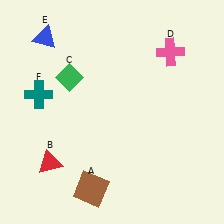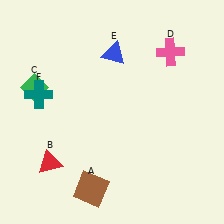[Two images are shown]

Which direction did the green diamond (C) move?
The green diamond (C) moved left.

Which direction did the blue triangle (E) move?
The blue triangle (E) moved right.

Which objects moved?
The objects that moved are: the green diamond (C), the blue triangle (E).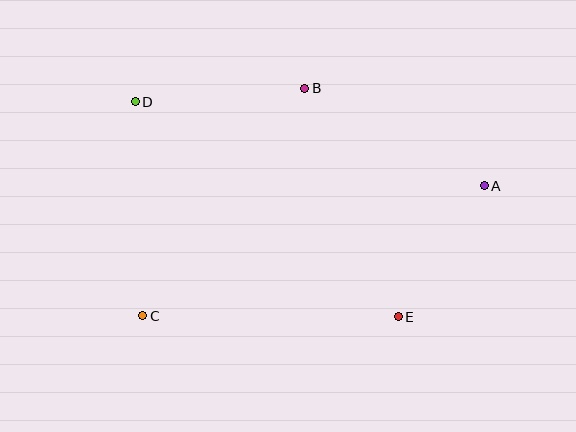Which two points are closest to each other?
Points A and E are closest to each other.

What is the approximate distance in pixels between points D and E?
The distance between D and E is approximately 340 pixels.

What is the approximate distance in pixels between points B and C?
The distance between B and C is approximately 279 pixels.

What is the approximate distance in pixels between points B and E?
The distance between B and E is approximately 247 pixels.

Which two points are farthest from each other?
Points A and C are farthest from each other.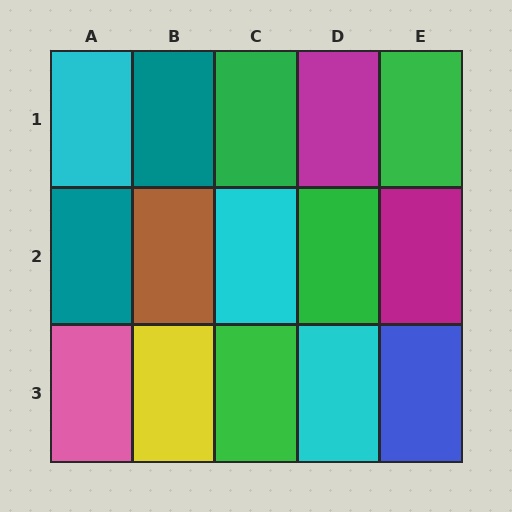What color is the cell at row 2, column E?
Magenta.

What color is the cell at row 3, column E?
Blue.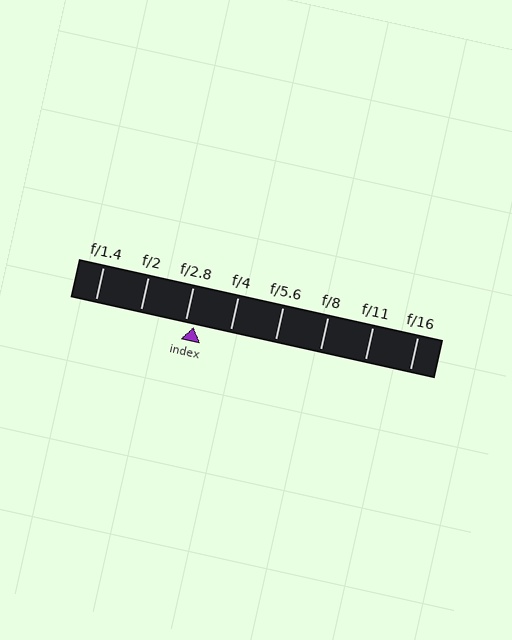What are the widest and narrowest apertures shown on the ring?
The widest aperture shown is f/1.4 and the narrowest is f/16.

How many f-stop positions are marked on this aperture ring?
There are 8 f-stop positions marked.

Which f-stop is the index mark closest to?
The index mark is closest to f/2.8.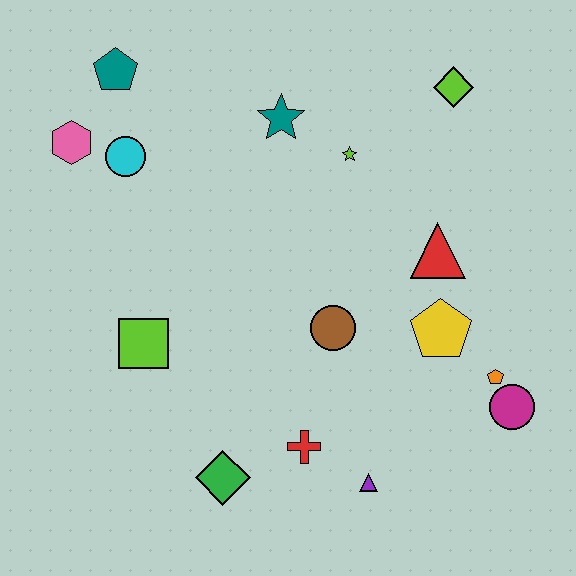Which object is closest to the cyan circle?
The pink hexagon is closest to the cyan circle.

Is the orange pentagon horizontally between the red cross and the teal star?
No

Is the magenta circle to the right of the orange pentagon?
Yes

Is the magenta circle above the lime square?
No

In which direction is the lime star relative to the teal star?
The lime star is to the right of the teal star.